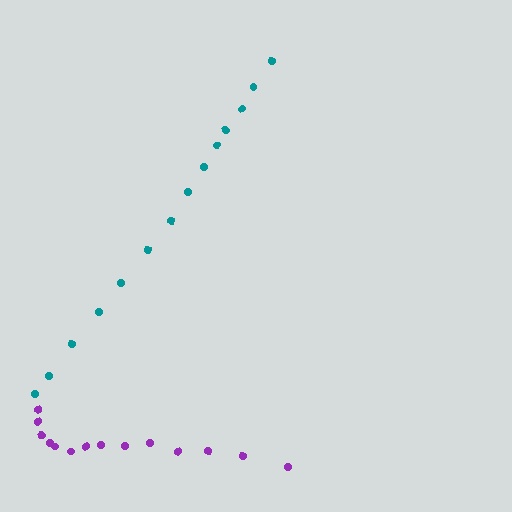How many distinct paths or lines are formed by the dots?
There are 2 distinct paths.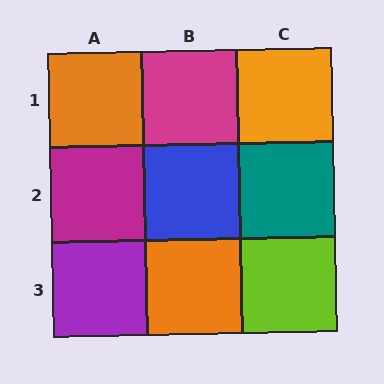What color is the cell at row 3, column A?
Purple.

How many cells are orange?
3 cells are orange.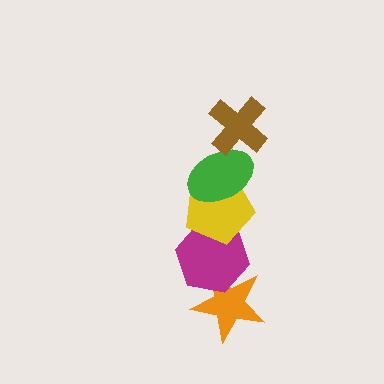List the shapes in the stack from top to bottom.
From top to bottom: the brown cross, the green ellipse, the yellow pentagon, the magenta hexagon, the orange star.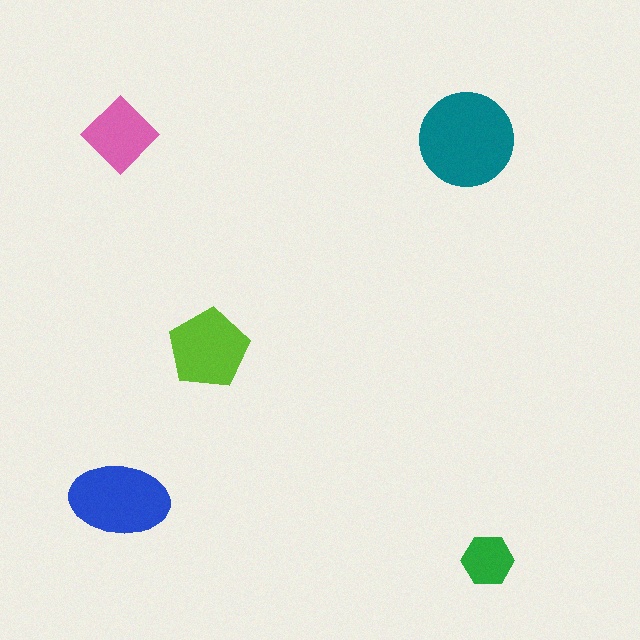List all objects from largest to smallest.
The teal circle, the blue ellipse, the lime pentagon, the pink diamond, the green hexagon.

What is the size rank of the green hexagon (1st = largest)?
5th.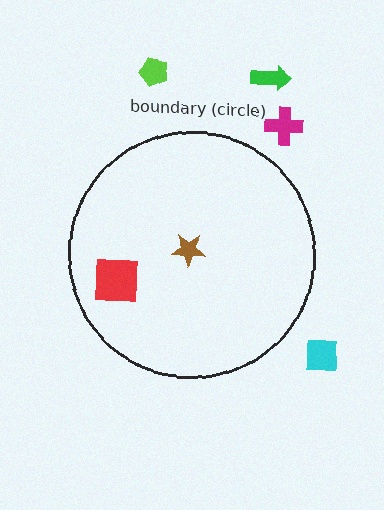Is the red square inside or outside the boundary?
Inside.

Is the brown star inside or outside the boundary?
Inside.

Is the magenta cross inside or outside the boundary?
Outside.